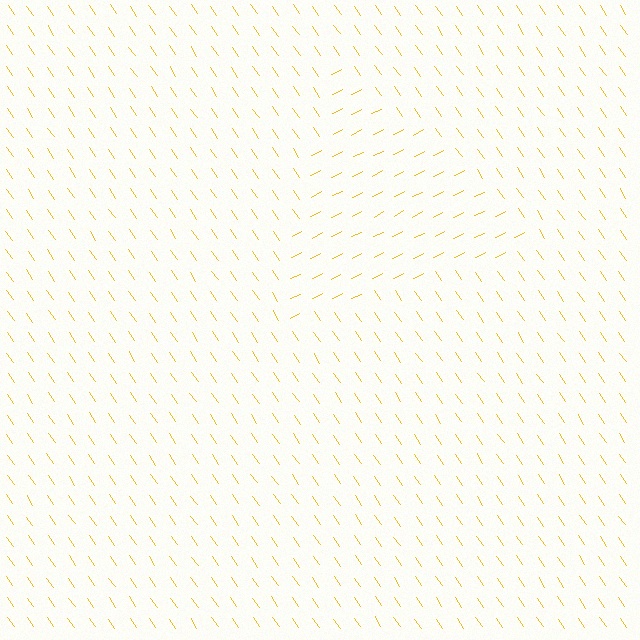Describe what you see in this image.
The image is filled with small yellow line segments. A triangle region in the image has lines oriented differently from the surrounding lines, creating a visible texture boundary.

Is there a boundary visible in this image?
Yes, there is a texture boundary formed by a change in line orientation.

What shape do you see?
I see a triangle.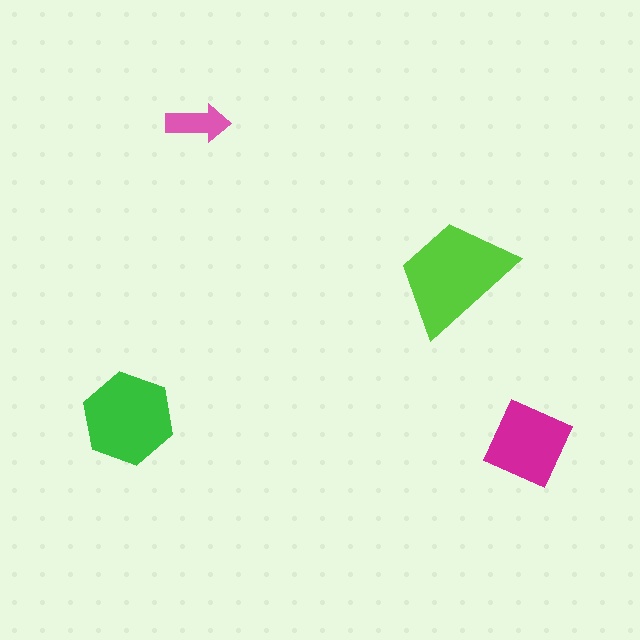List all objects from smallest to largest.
The pink arrow, the magenta square, the green hexagon, the lime trapezoid.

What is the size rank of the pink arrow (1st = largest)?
4th.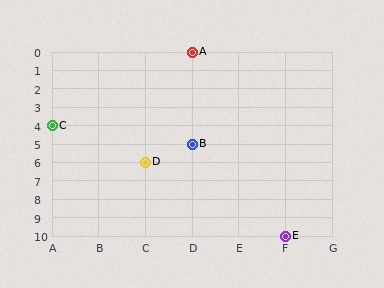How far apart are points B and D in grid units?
Points B and D are 1 column and 1 row apart (about 1.4 grid units diagonally).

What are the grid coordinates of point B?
Point B is at grid coordinates (D, 5).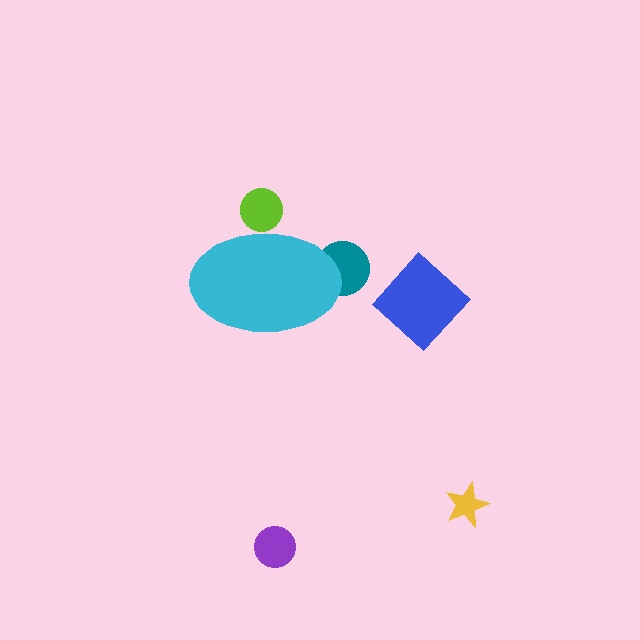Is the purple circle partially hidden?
No, the purple circle is fully visible.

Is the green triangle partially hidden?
Yes, the green triangle is partially hidden behind the cyan ellipse.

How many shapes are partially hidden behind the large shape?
3 shapes are partially hidden.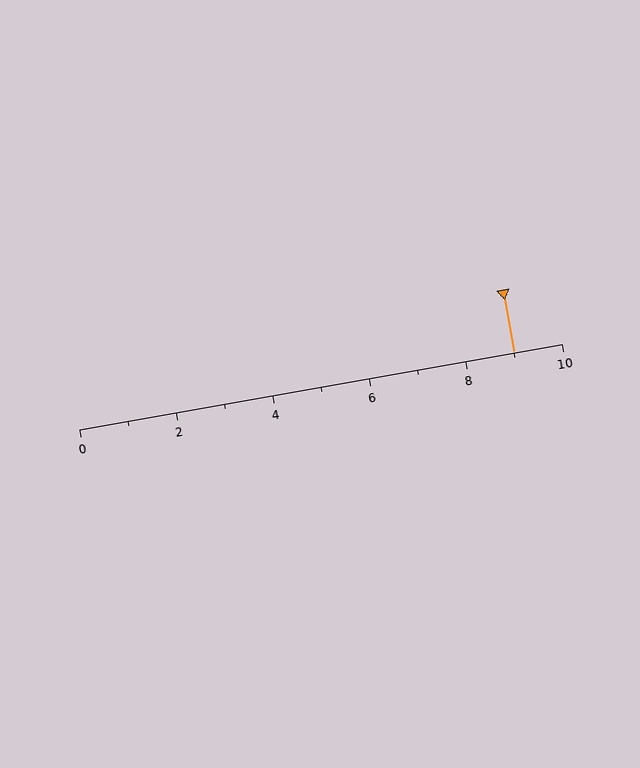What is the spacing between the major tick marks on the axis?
The major ticks are spaced 2 apart.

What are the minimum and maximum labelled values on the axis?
The axis runs from 0 to 10.